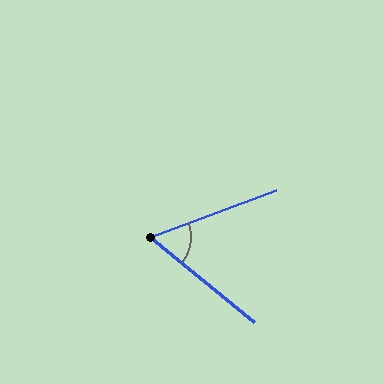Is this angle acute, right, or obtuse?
It is acute.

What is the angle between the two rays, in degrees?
Approximately 60 degrees.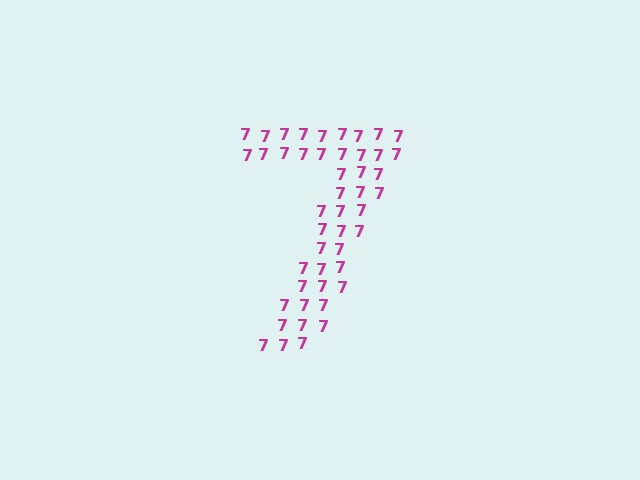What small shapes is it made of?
It is made of small digit 7's.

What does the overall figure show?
The overall figure shows the digit 7.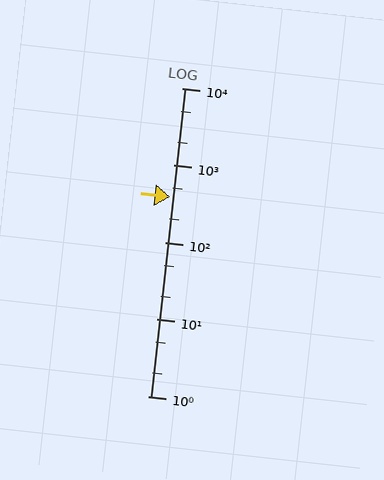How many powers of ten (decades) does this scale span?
The scale spans 4 decades, from 1 to 10000.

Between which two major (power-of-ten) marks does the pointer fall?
The pointer is between 100 and 1000.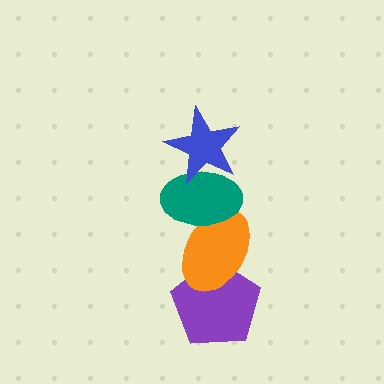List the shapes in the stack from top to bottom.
From top to bottom: the blue star, the teal ellipse, the orange ellipse, the purple pentagon.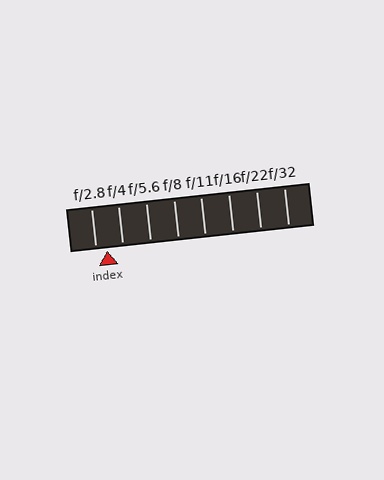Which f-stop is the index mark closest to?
The index mark is closest to f/2.8.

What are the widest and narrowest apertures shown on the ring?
The widest aperture shown is f/2.8 and the narrowest is f/32.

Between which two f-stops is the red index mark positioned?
The index mark is between f/2.8 and f/4.